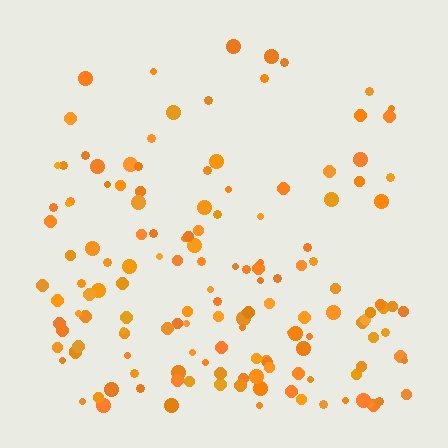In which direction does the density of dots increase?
From top to bottom, with the bottom side densest.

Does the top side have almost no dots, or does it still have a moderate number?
Still a moderate number, just noticeably fewer than the bottom.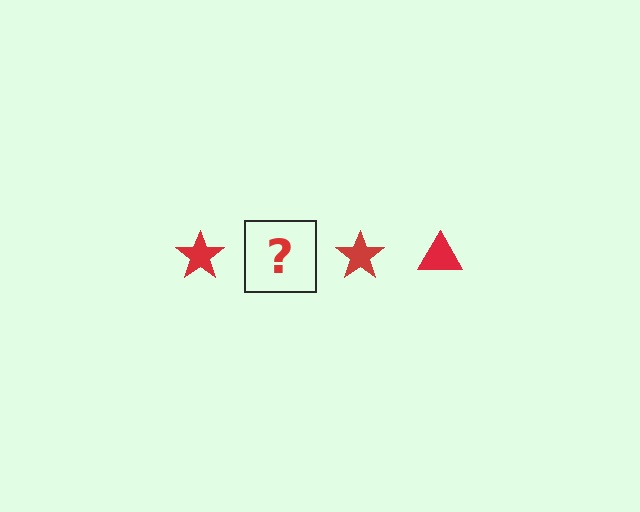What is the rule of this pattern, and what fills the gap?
The rule is that the pattern cycles through star, triangle shapes in red. The gap should be filled with a red triangle.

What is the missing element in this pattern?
The missing element is a red triangle.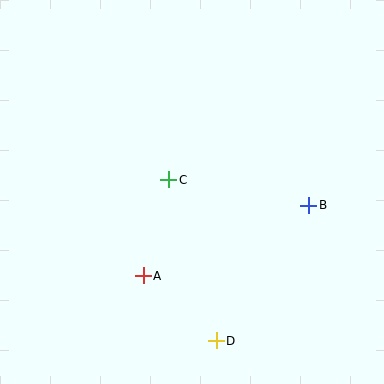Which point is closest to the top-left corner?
Point C is closest to the top-left corner.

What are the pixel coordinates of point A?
Point A is at (143, 276).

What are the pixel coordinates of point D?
Point D is at (216, 341).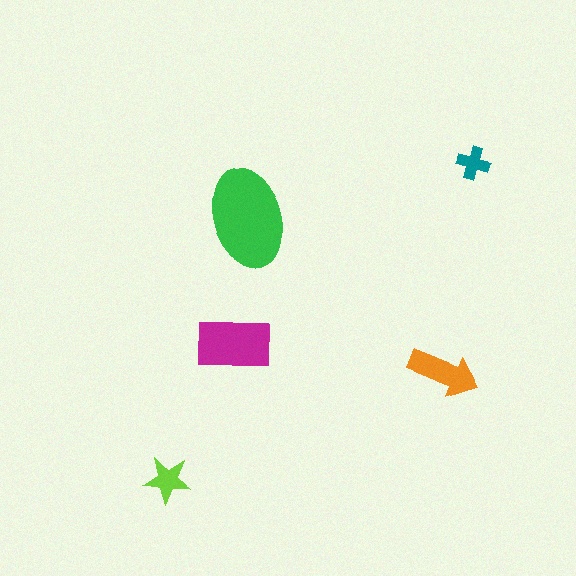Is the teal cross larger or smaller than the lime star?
Smaller.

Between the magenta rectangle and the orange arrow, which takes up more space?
The magenta rectangle.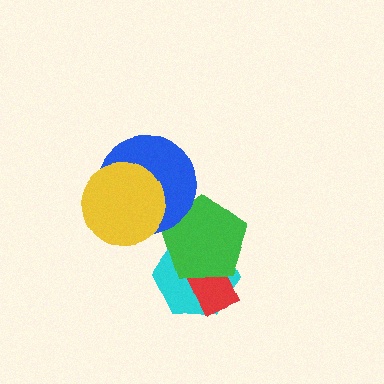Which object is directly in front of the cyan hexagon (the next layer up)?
The red rectangle is directly in front of the cyan hexagon.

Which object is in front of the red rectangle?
The green pentagon is in front of the red rectangle.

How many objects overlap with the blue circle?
2 objects overlap with the blue circle.